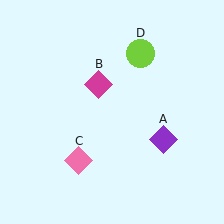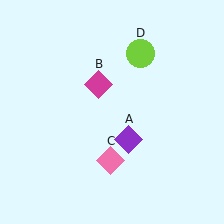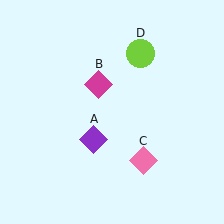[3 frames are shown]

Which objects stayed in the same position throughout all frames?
Magenta diamond (object B) and lime circle (object D) remained stationary.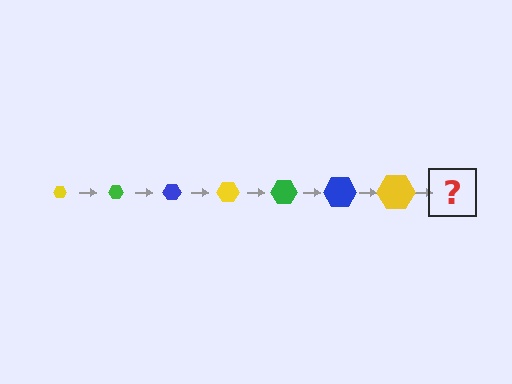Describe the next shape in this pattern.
It should be a green hexagon, larger than the previous one.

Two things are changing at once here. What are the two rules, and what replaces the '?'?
The two rules are that the hexagon grows larger each step and the color cycles through yellow, green, and blue. The '?' should be a green hexagon, larger than the previous one.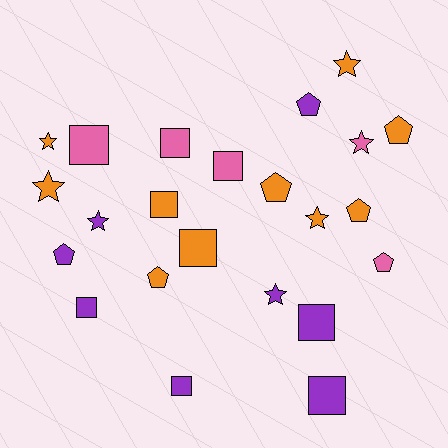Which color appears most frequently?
Orange, with 10 objects.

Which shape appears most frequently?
Square, with 9 objects.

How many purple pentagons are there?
There are 2 purple pentagons.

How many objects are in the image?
There are 23 objects.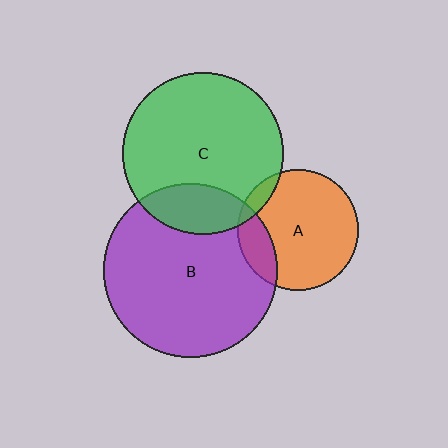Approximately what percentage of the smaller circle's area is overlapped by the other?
Approximately 10%.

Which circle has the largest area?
Circle B (purple).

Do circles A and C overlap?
Yes.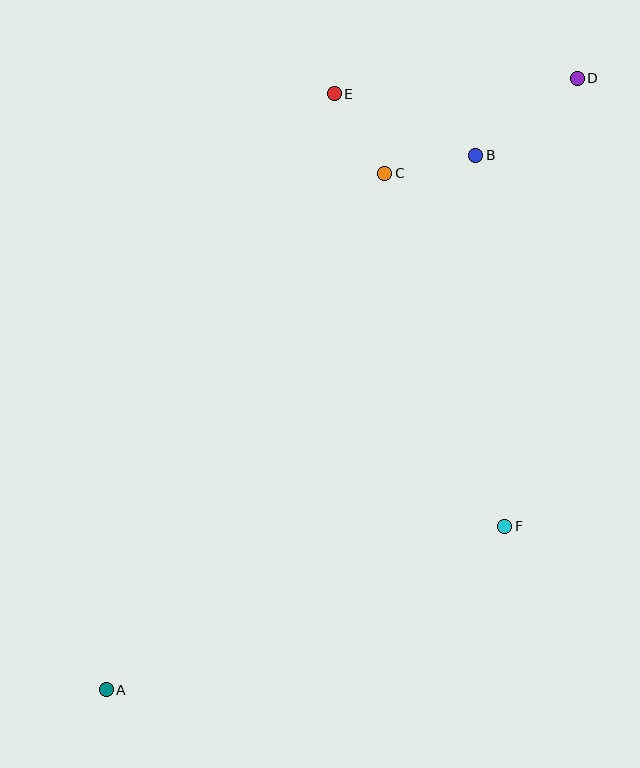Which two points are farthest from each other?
Points A and D are farthest from each other.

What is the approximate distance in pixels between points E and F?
The distance between E and F is approximately 465 pixels.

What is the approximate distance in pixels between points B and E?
The distance between B and E is approximately 154 pixels.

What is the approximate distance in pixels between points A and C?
The distance between A and C is approximately 587 pixels.